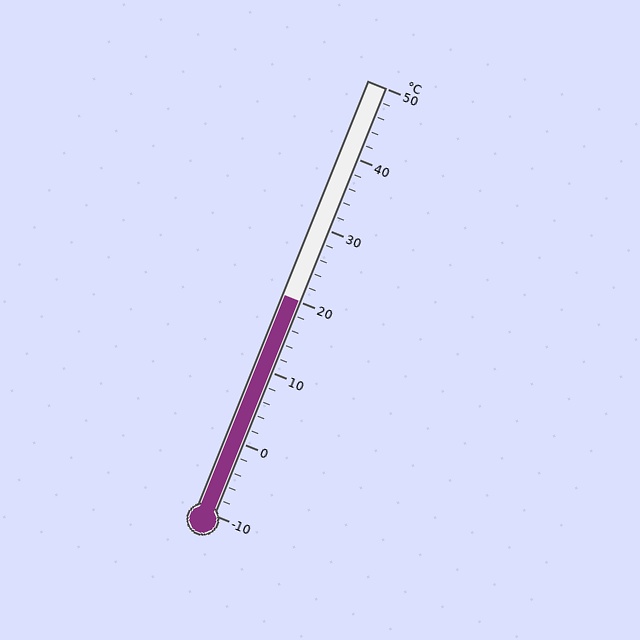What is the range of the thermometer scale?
The thermometer scale ranges from -10°C to 50°C.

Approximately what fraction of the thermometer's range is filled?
The thermometer is filled to approximately 50% of its range.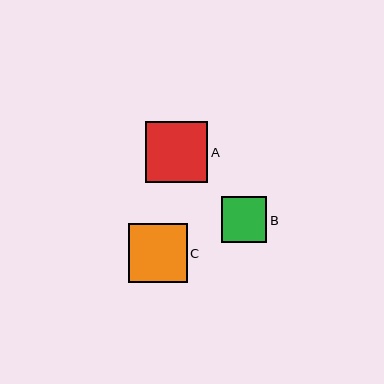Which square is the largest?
Square A is the largest with a size of approximately 62 pixels.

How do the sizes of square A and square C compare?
Square A and square C are approximately the same size.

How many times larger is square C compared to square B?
Square C is approximately 1.3 times the size of square B.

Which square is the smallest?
Square B is the smallest with a size of approximately 46 pixels.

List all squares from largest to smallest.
From largest to smallest: A, C, B.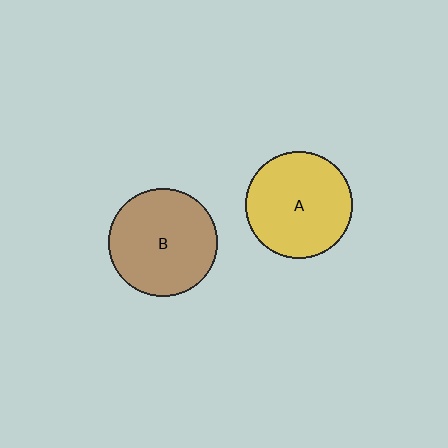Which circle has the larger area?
Circle B (brown).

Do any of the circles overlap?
No, none of the circles overlap.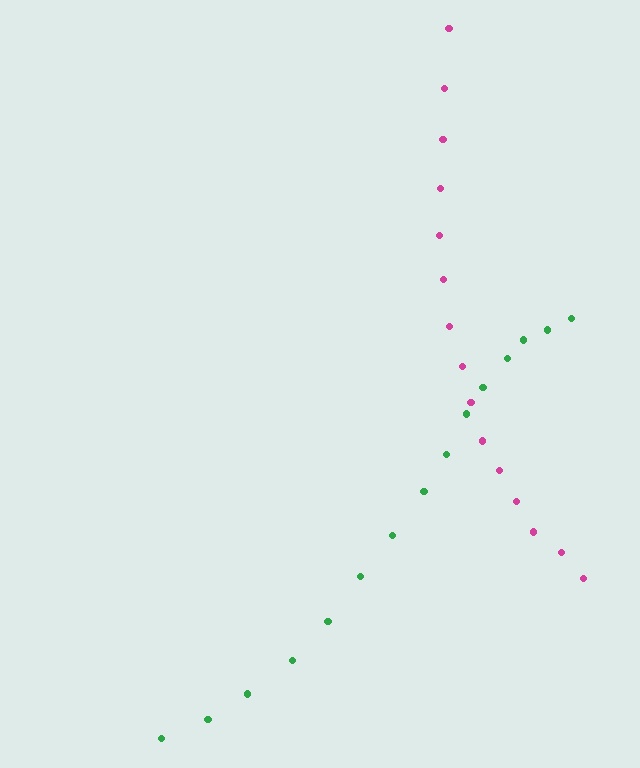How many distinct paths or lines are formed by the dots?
There are 2 distinct paths.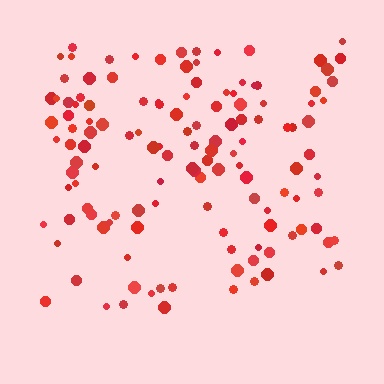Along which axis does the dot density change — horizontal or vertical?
Vertical.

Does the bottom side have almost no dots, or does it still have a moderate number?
Still a moderate number, just noticeably fewer than the top.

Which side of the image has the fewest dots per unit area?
The bottom.